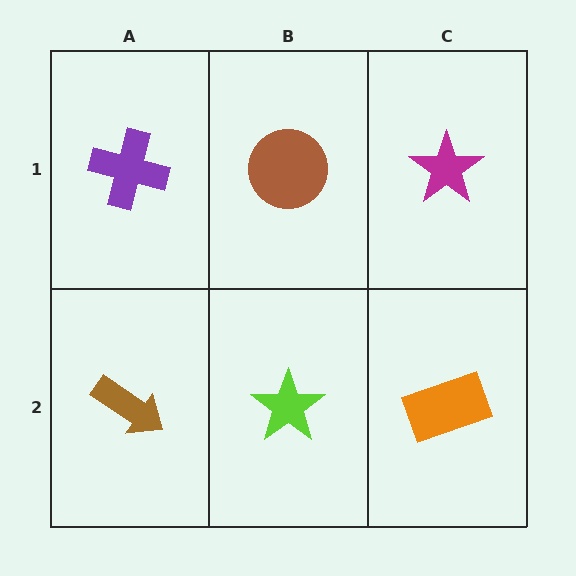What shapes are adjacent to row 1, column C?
An orange rectangle (row 2, column C), a brown circle (row 1, column B).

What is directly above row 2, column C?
A magenta star.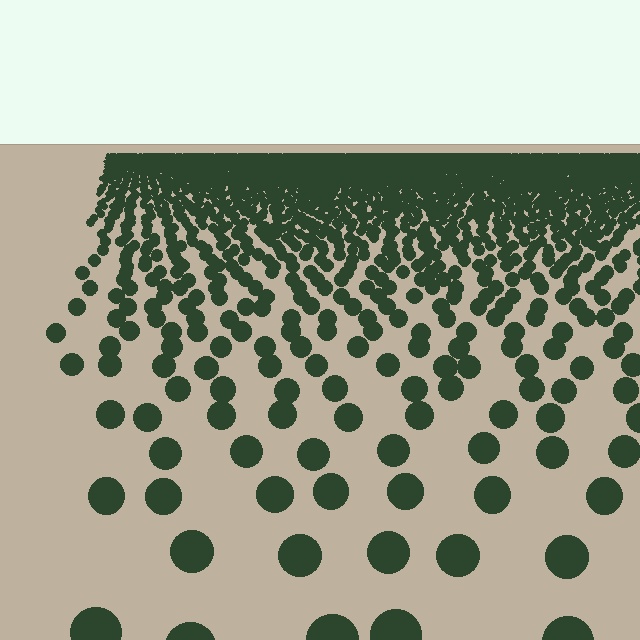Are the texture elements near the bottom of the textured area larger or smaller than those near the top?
Larger. Near the bottom, elements are closer to the viewer and appear at a bigger on-screen size.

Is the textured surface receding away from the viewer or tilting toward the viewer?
The surface is receding away from the viewer. Texture elements get smaller and denser toward the top.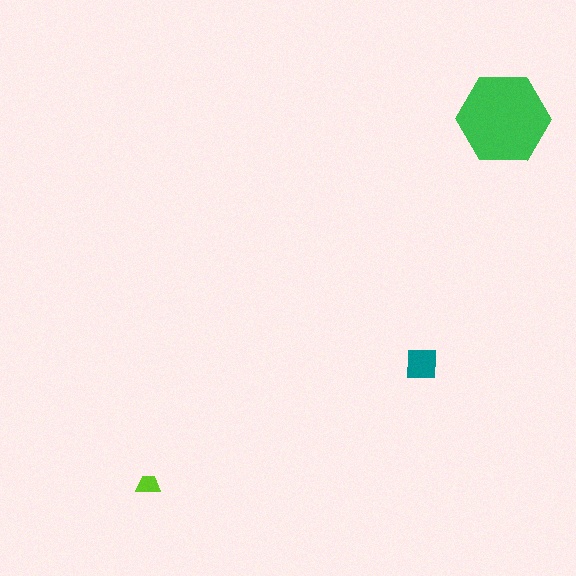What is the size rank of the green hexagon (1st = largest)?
1st.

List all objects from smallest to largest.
The lime trapezoid, the teal square, the green hexagon.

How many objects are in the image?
There are 3 objects in the image.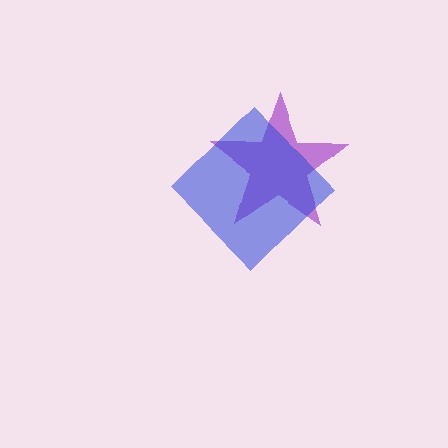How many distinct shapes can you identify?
There are 2 distinct shapes: a purple star, a blue diamond.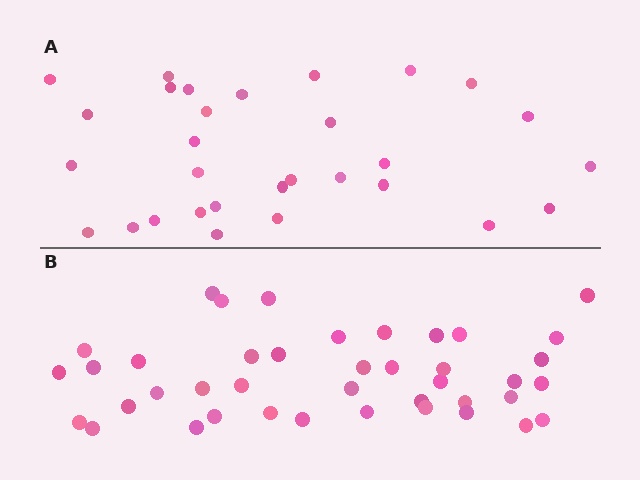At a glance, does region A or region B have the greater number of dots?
Region B (the bottom region) has more dots.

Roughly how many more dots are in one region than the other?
Region B has roughly 12 or so more dots than region A.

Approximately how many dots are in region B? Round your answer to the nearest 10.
About 40 dots. (The exact count is 41, which rounds to 40.)